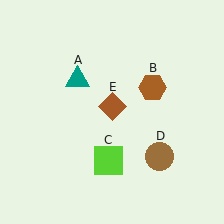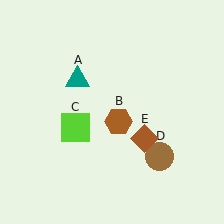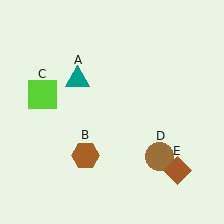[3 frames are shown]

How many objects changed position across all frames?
3 objects changed position: brown hexagon (object B), lime square (object C), brown diamond (object E).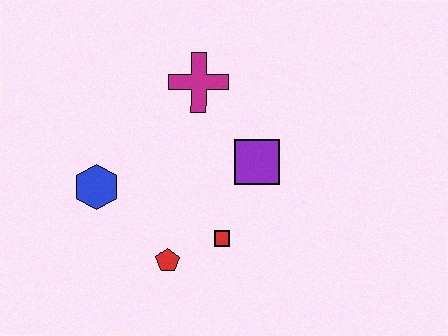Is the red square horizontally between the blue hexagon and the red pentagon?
No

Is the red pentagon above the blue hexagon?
No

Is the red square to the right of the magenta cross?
Yes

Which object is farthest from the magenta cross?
The red pentagon is farthest from the magenta cross.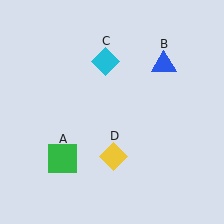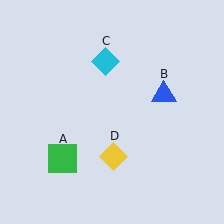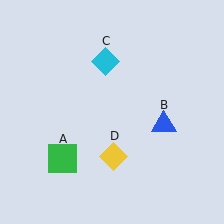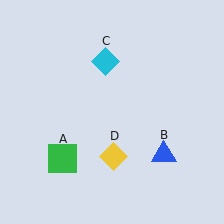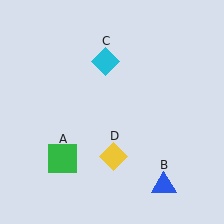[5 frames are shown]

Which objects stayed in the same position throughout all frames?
Green square (object A) and cyan diamond (object C) and yellow diamond (object D) remained stationary.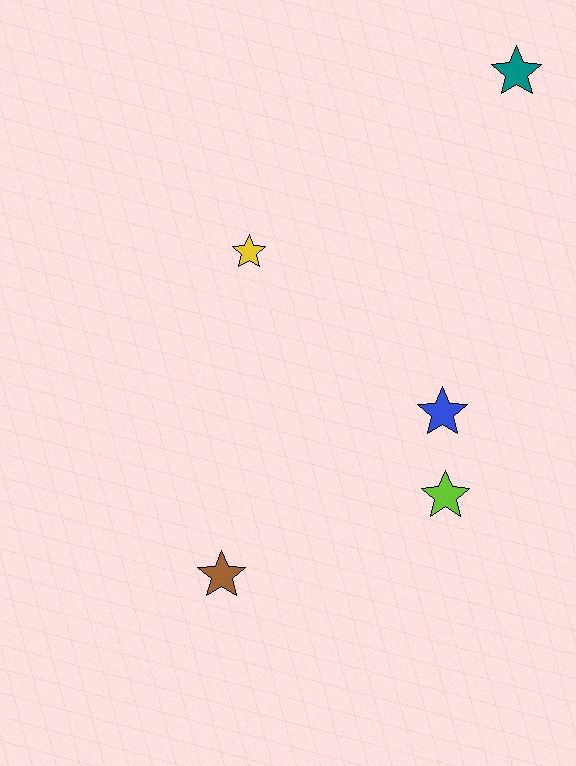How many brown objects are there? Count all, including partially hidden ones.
There is 1 brown object.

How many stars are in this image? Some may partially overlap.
There are 5 stars.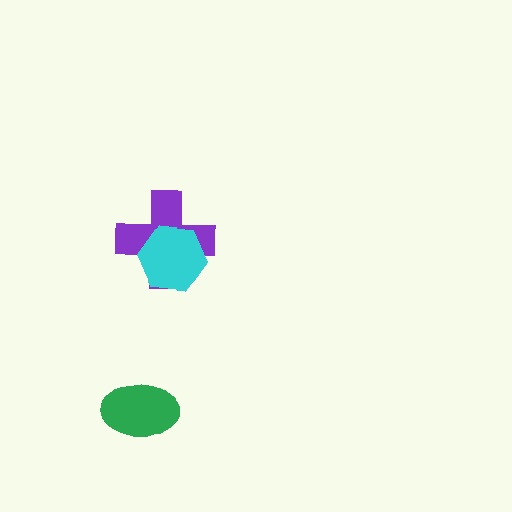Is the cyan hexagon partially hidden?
No, no other shape covers it.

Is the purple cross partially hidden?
Yes, it is partially covered by another shape.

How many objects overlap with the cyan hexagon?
1 object overlaps with the cyan hexagon.